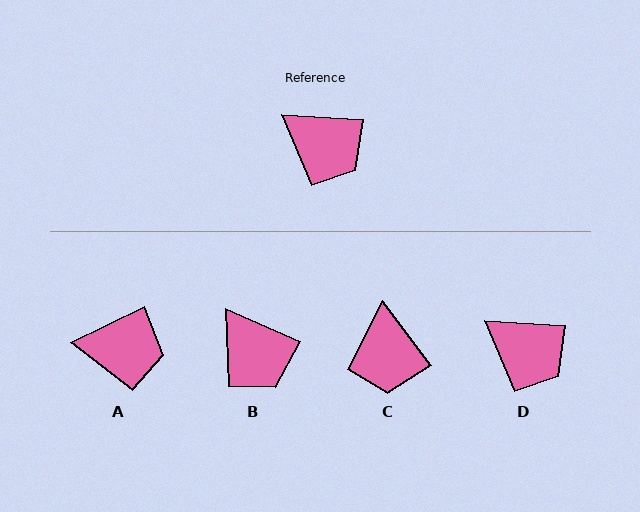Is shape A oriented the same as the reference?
No, it is off by about 30 degrees.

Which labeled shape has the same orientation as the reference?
D.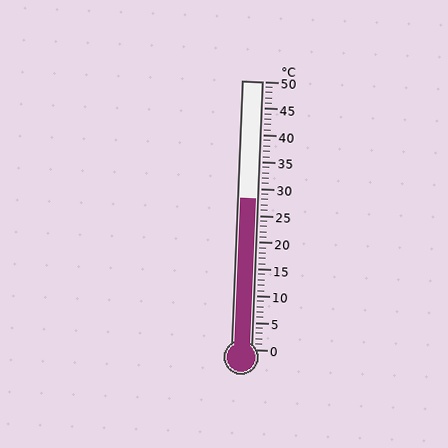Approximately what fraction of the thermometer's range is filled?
The thermometer is filled to approximately 55% of its range.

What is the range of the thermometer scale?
The thermometer scale ranges from 0°C to 50°C.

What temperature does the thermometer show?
The thermometer shows approximately 28°C.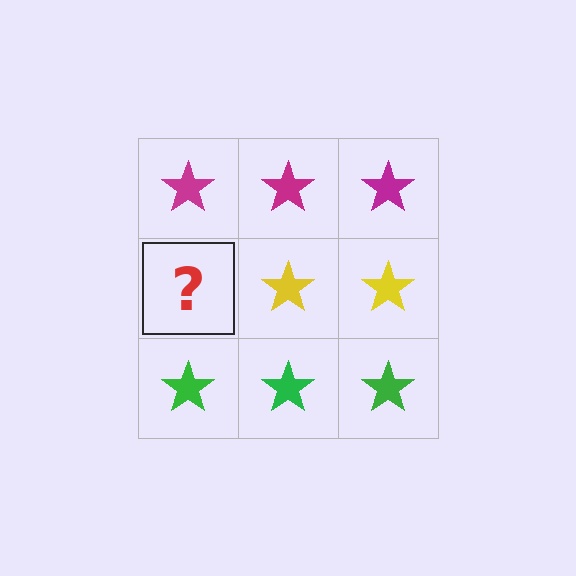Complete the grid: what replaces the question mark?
The question mark should be replaced with a yellow star.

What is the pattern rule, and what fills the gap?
The rule is that each row has a consistent color. The gap should be filled with a yellow star.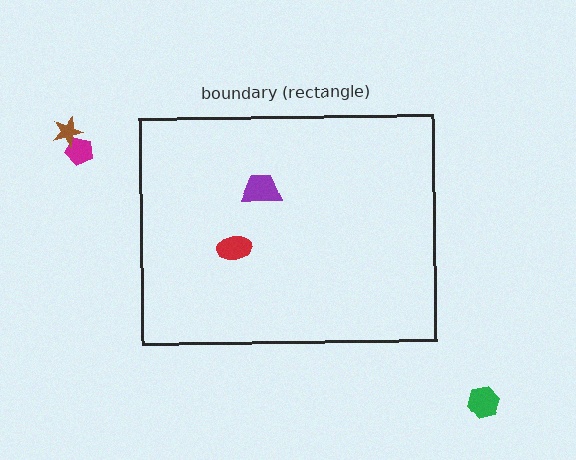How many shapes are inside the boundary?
2 inside, 3 outside.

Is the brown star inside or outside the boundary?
Outside.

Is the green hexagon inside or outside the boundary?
Outside.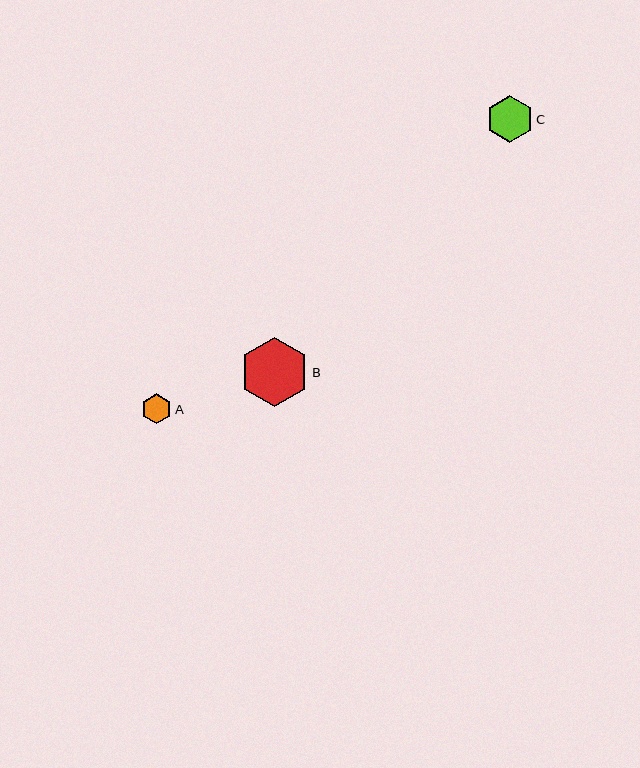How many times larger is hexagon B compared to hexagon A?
Hexagon B is approximately 2.3 times the size of hexagon A.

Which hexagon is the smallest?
Hexagon A is the smallest with a size of approximately 30 pixels.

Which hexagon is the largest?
Hexagon B is the largest with a size of approximately 69 pixels.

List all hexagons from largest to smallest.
From largest to smallest: B, C, A.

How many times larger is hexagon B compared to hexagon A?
Hexagon B is approximately 2.3 times the size of hexagon A.